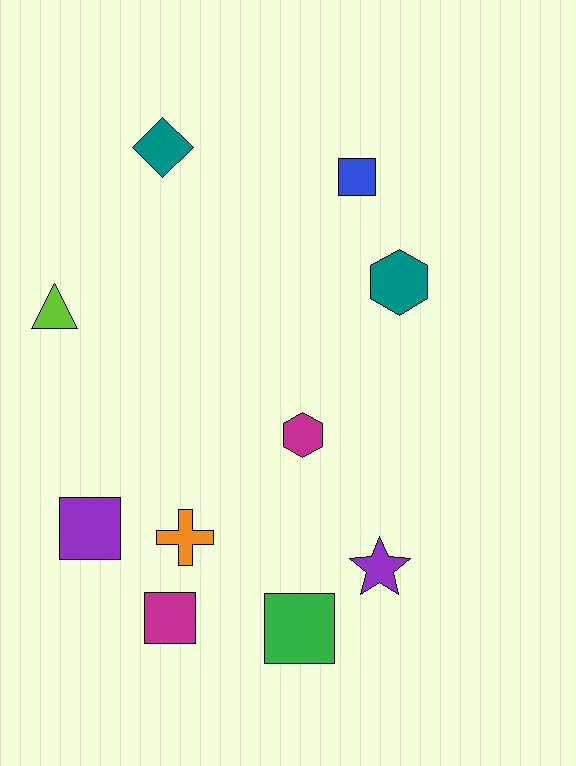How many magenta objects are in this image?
There are 2 magenta objects.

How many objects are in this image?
There are 10 objects.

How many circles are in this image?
There are no circles.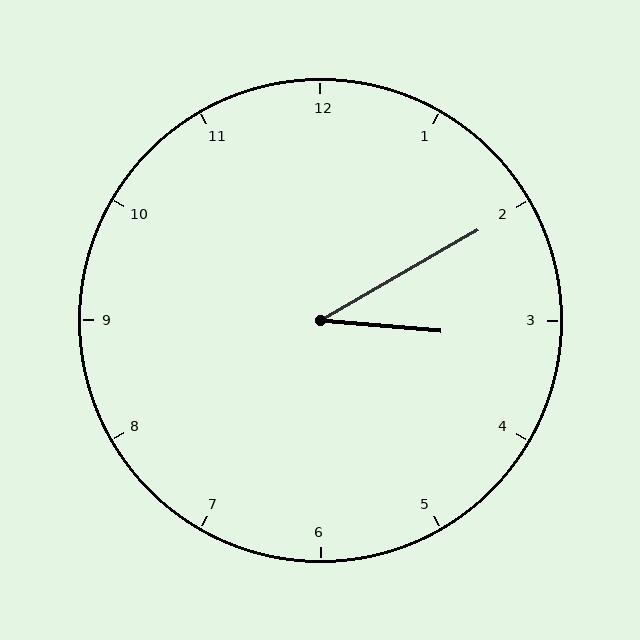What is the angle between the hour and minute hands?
Approximately 35 degrees.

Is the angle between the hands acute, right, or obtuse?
It is acute.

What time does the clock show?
3:10.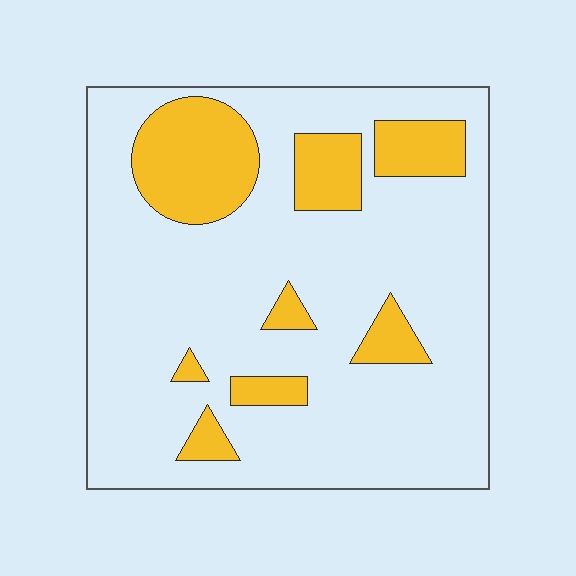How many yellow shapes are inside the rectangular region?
8.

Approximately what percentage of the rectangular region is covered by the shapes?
Approximately 20%.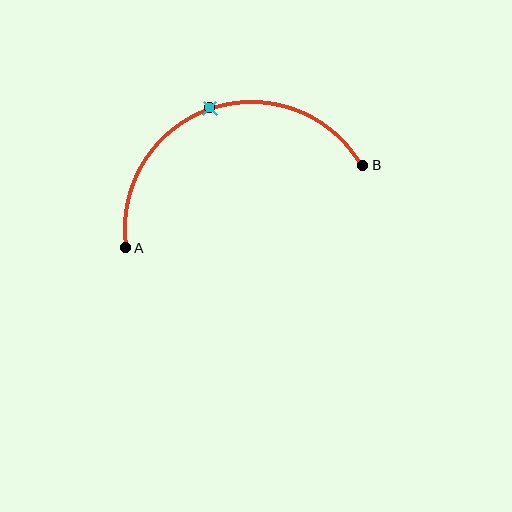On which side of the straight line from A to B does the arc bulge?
The arc bulges above the straight line connecting A and B.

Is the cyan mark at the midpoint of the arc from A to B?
Yes. The cyan mark lies on the arc at equal arc-length from both A and B — it is the arc midpoint.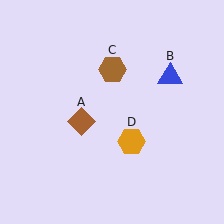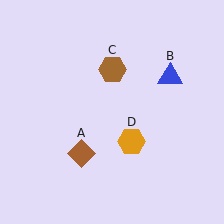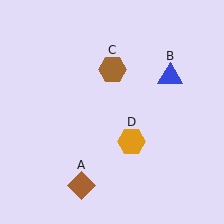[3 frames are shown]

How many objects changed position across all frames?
1 object changed position: brown diamond (object A).